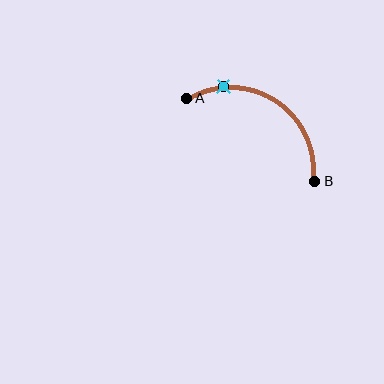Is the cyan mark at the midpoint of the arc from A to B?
No. The cyan mark lies on the arc but is closer to endpoint A. The arc midpoint would be at the point on the curve equidistant along the arc from both A and B.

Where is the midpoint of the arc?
The arc midpoint is the point on the curve farthest from the straight line joining A and B. It sits above that line.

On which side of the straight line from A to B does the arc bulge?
The arc bulges above the straight line connecting A and B.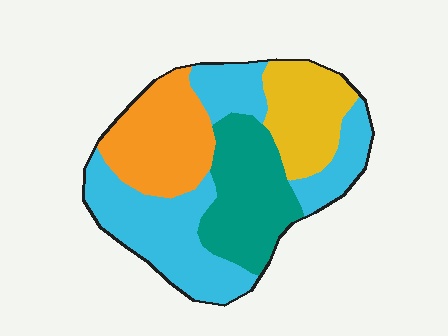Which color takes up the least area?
Yellow, at roughly 15%.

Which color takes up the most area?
Cyan, at roughly 40%.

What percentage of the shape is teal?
Teal takes up about one fifth (1/5) of the shape.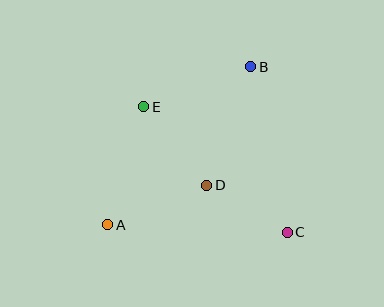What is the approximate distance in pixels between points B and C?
The distance between B and C is approximately 169 pixels.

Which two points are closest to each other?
Points C and D are closest to each other.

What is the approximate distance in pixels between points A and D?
The distance between A and D is approximately 106 pixels.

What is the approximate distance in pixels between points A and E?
The distance between A and E is approximately 123 pixels.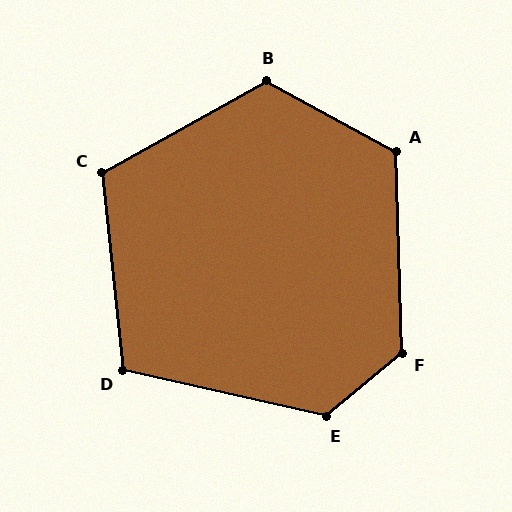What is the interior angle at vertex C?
Approximately 113 degrees (obtuse).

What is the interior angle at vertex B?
Approximately 123 degrees (obtuse).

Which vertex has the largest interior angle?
F, at approximately 129 degrees.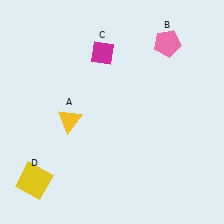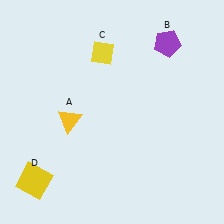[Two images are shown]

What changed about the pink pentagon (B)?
In Image 1, B is pink. In Image 2, it changed to purple.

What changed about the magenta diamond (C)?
In Image 1, C is magenta. In Image 2, it changed to yellow.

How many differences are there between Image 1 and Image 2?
There are 2 differences between the two images.